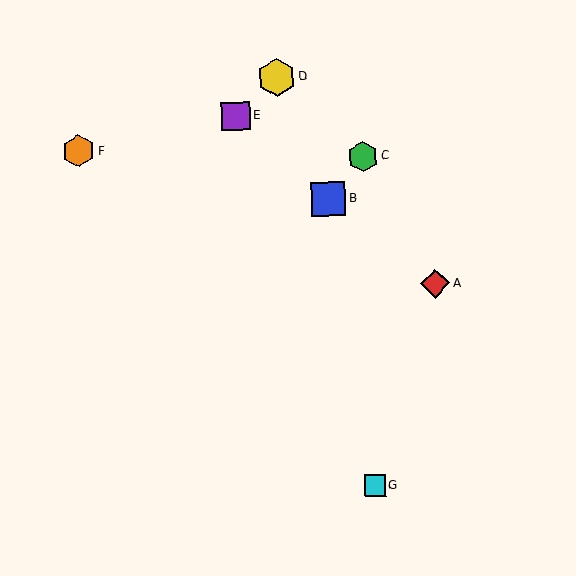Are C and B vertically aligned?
No, C is at x≈363 and B is at x≈329.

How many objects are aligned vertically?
2 objects (C, G) are aligned vertically.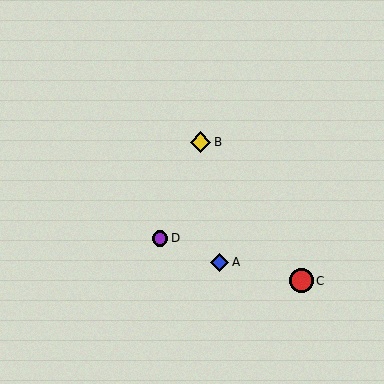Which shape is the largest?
The red circle (labeled C) is the largest.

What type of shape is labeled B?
Shape B is a yellow diamond.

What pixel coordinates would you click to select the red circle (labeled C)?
Click at (301, 281) to select the red circle C.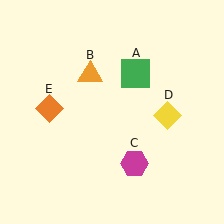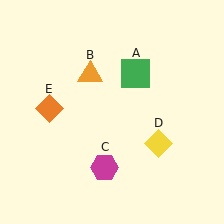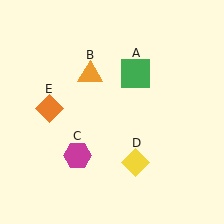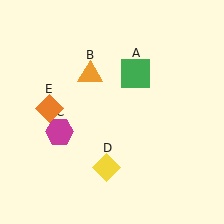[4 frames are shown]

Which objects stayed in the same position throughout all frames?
Green square (object A) and orange triangle (object B) and orange diamond (object E) remained stationary.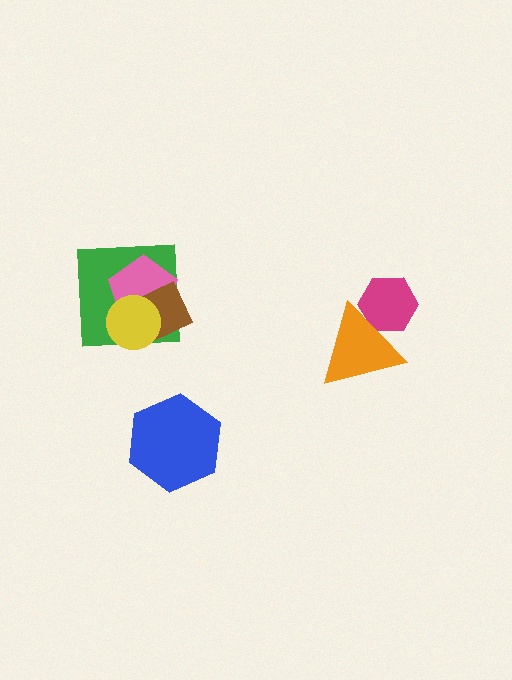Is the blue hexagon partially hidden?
No, no other shape covers it.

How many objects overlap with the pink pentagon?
3 objects overlap with the pink pentagon.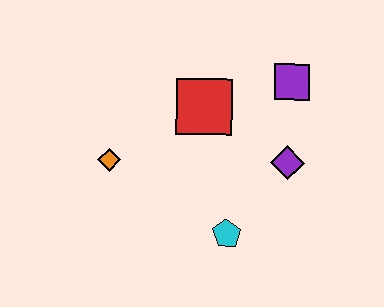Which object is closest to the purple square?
The purple diamond is closest to the purple square.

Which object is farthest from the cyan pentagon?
The purple square is farthest from the cyan pentagon.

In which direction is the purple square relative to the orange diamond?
The purple square is to the right of the orange diamond.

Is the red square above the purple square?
No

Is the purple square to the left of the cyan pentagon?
No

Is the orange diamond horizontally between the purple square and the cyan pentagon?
No